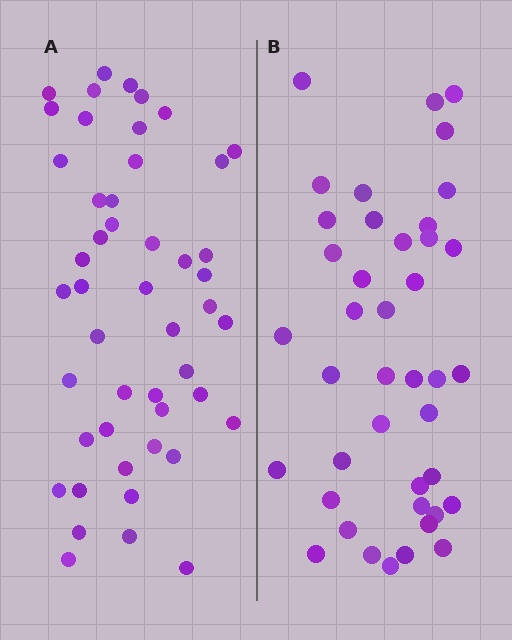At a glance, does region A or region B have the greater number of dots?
Region A (the left region) has more dots.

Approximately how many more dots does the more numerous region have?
Region A has roughly 8 or so more dots than region B.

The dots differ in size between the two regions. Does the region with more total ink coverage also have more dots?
No. Region B has more total ink coverage because its dots are larger, but region A actually contains more individual dots. Total area can be misleading — the number of items is what matters here.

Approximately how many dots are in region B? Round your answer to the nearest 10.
About 40 dots. (The exact count is 41, which rounds to 40.)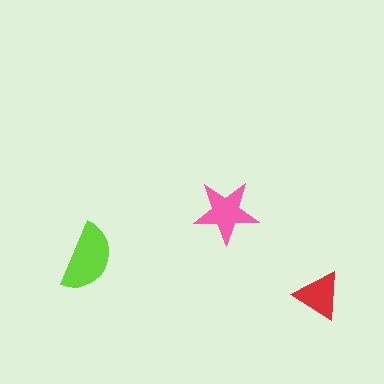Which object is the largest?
The lime semicircle.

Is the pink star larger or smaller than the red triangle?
Larger.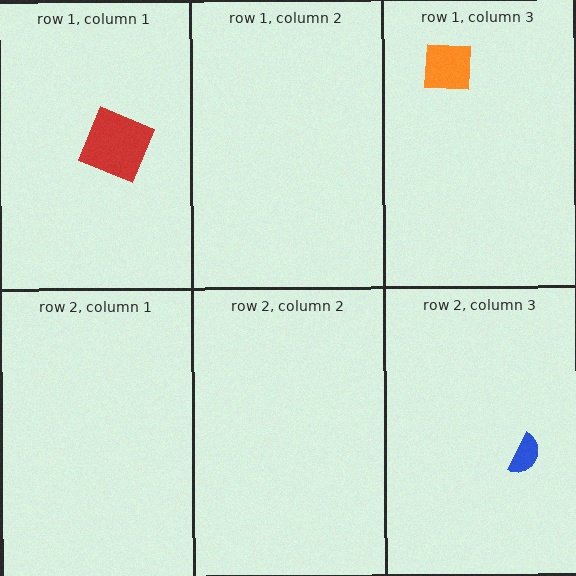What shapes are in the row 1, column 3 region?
The orange square.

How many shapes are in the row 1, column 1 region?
1.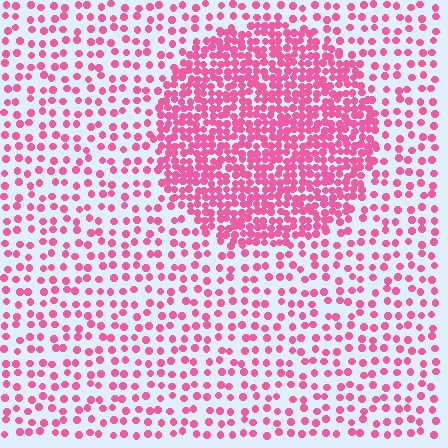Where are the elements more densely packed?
The elements are more densely packed inside the circle boundary.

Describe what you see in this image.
The image contains small pink elements arranged at two different densities. A circle-shaped region is visible where the elements are more densely packed than the surrounding area.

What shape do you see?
I see a circle.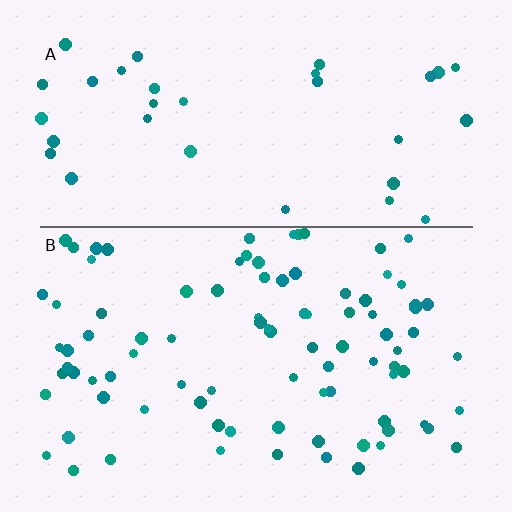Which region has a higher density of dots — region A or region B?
B (the bottom).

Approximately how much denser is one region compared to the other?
Approximately 2.6× — region B over region A.